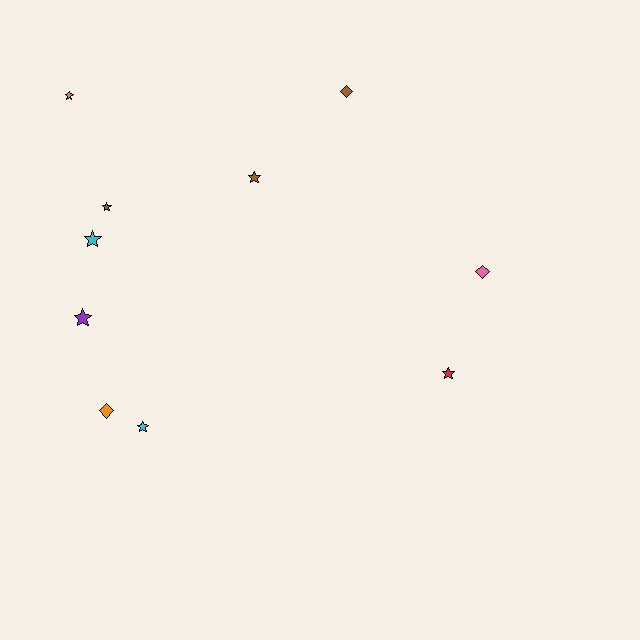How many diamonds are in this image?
There are 3 diamonds.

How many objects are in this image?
There are 10 objects.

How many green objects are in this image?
There are no green objects.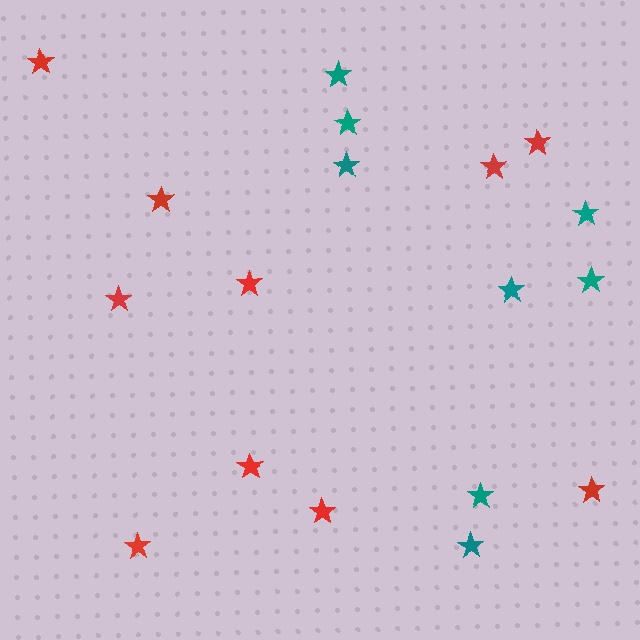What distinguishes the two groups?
There are 2 groups: one group of red stars (10) and one group of teal stars (8).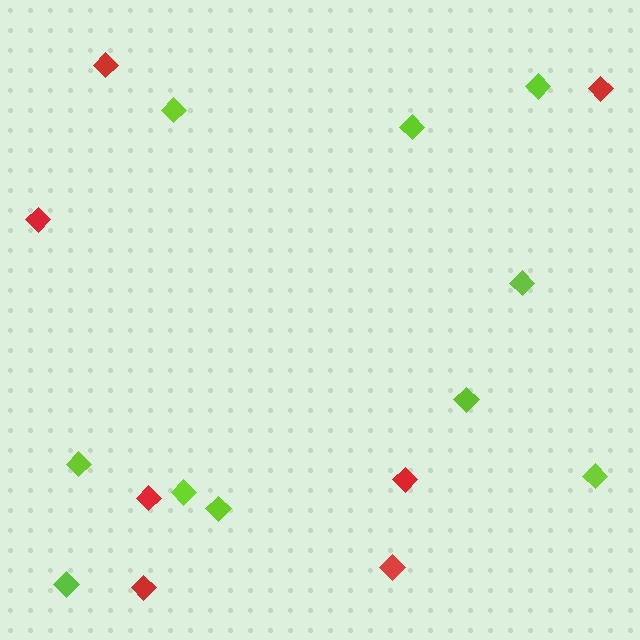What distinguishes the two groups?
There are 2 groups: one group of red diamonds (7) and one group of lime diamonds (10).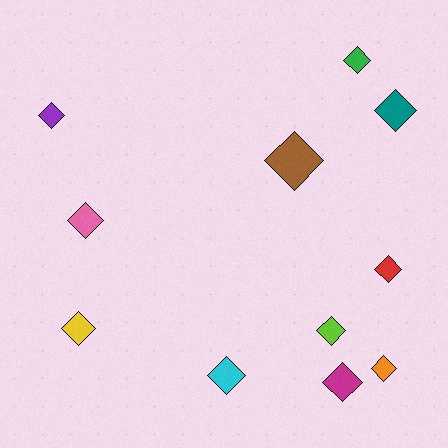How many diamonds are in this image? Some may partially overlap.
There are 11 diamonds.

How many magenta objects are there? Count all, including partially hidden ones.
There is 1 magenta object.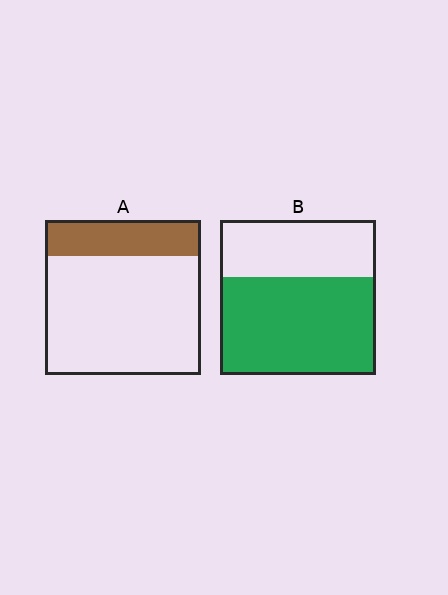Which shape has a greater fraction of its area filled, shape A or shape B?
Shape B.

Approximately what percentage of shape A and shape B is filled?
A is approximately 25% and B is approximately 65%.